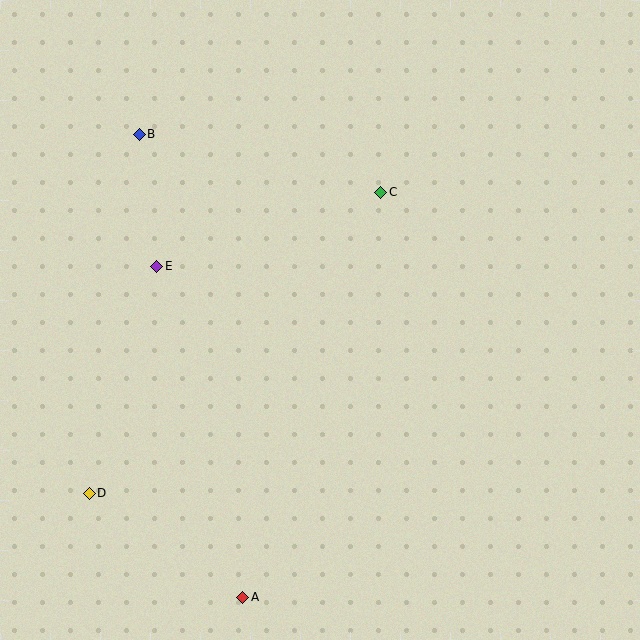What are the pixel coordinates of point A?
Point A is at (243, 597).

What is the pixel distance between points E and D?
The distance between E and D is 237 pixels.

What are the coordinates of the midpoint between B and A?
The midpoint between B and A is at (191, 366).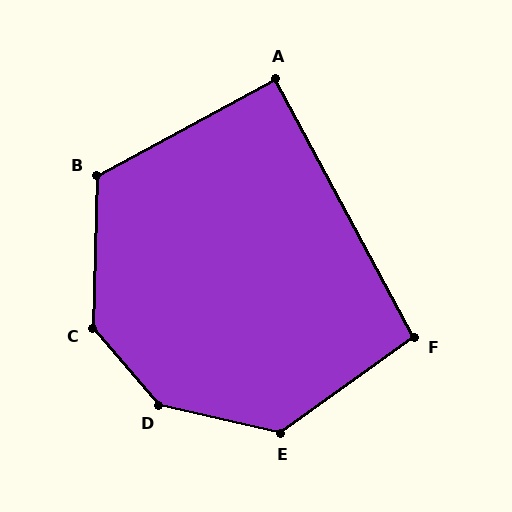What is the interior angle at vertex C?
Approximately 138 degrees (obtuse).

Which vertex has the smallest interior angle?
A, at approximately 90 degrees.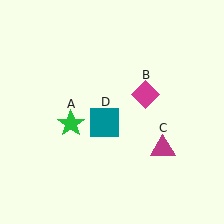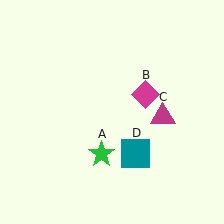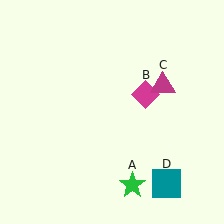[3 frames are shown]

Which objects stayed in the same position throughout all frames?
Magenta diamond (object B) remained stationary.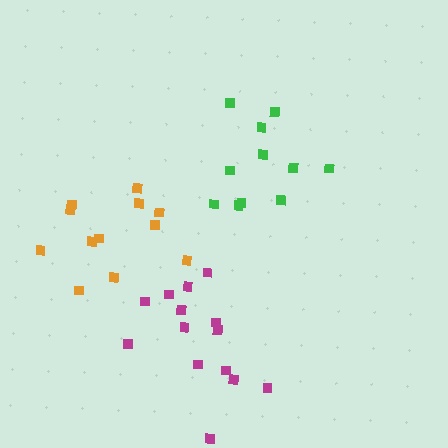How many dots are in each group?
Group 1: 11 dots, Group 2: 12 dots, Group 3: 14 dots (37 total).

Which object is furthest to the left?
The orange cluster is leftmost.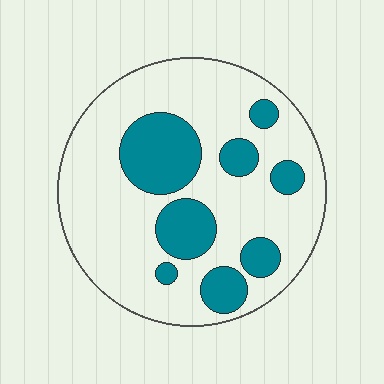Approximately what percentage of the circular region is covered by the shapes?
Approximately 25%.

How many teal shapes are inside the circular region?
8.